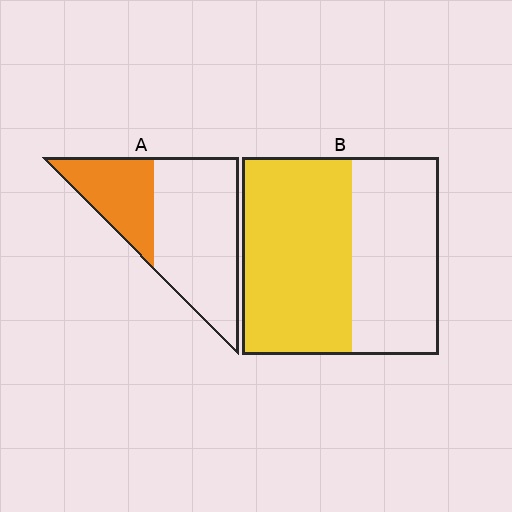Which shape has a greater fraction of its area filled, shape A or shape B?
Shape B.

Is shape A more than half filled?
No.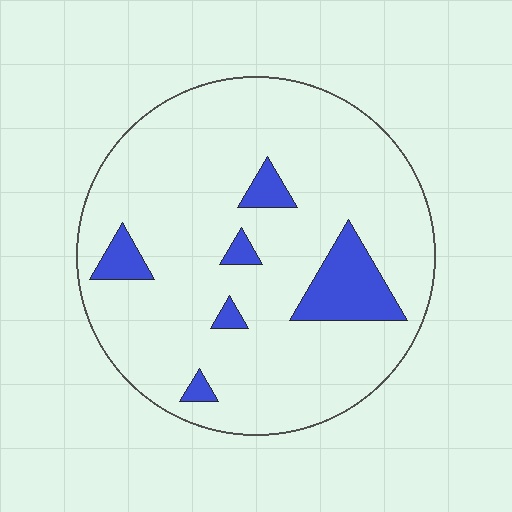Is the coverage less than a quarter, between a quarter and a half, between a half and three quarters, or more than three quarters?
Less than a quarter.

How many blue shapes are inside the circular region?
6.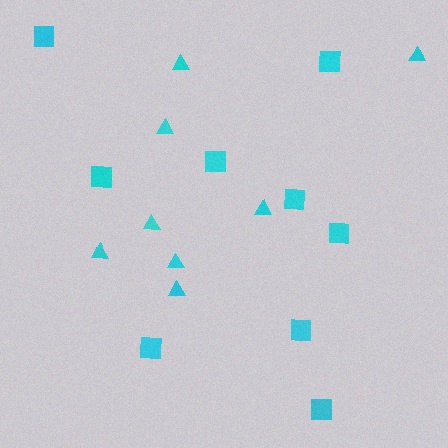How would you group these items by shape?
There are 2 groups: one group of triangles (8) and one group of squares (9).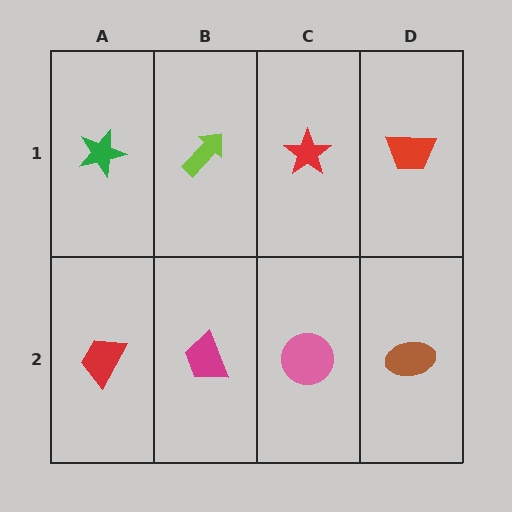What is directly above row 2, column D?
A red trapezoid.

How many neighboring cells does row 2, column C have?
3.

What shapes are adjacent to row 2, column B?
A lime arrow (row 1, column B), a red trapezoid (row 2, column A), a pink circle (row 2, column C).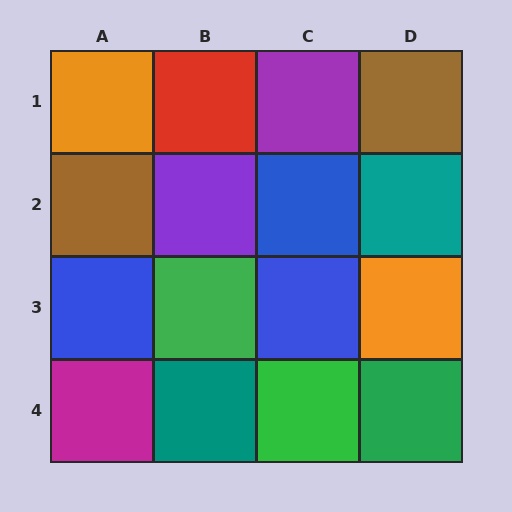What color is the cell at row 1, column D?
Brown.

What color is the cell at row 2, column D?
Teal.